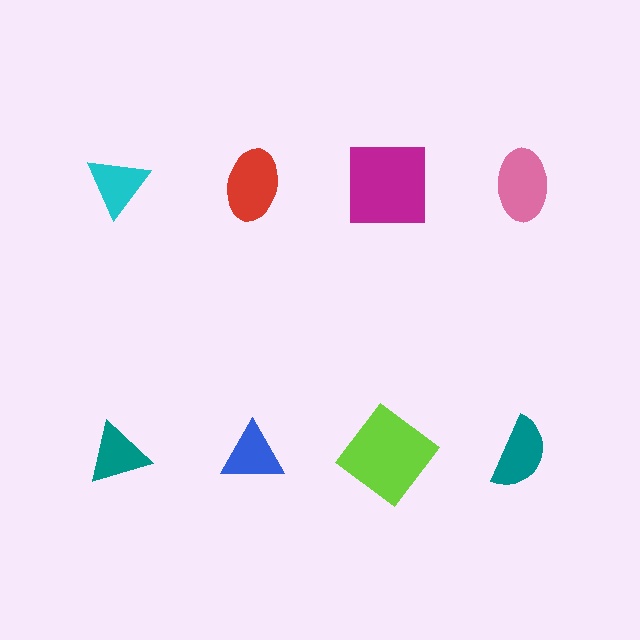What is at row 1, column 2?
A red ellipse.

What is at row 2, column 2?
A blue triangle.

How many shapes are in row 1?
4 shapes.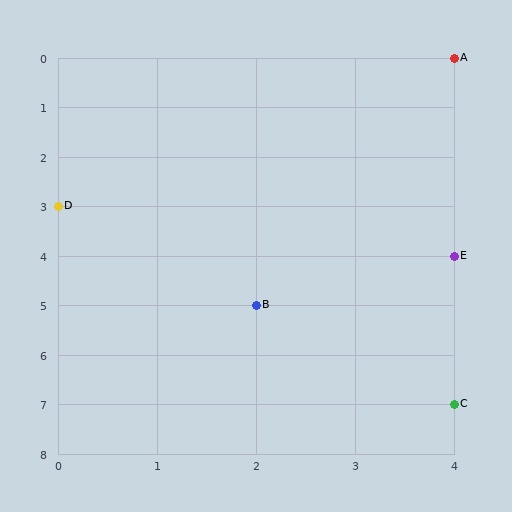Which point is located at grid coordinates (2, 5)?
Point B is at (2, 5).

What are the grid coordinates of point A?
Point A is at grid coordinates (4, 0).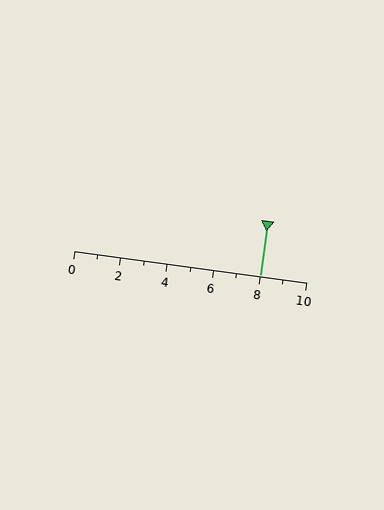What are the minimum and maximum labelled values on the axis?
The axis runs from 0 to 10.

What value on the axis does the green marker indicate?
The marker indicates approximately 8.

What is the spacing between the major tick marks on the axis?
The major ticks are spaced 2 apart.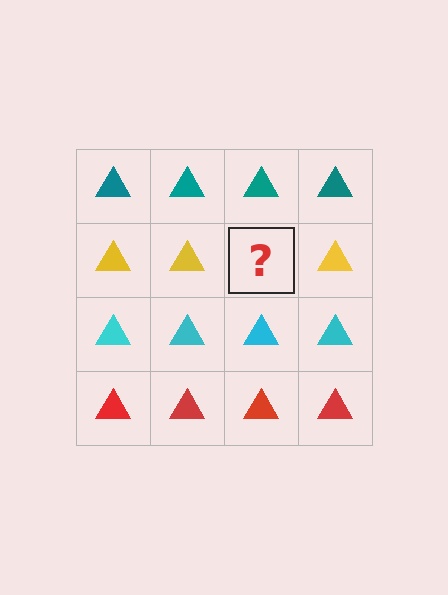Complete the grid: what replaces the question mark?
The question mark should be replaced with a yellow triangle.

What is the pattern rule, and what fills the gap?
The rule is that each row has a consistent color. The gap should be filled with a yellow triangle.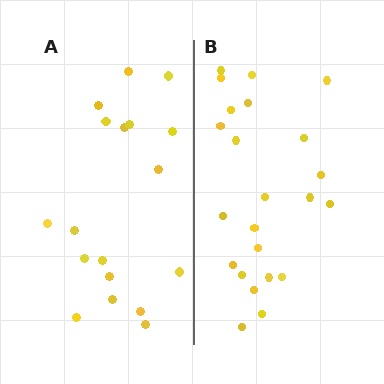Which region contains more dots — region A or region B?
Region B (the right region) has more dots.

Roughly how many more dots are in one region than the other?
Region B has about 5 more dots than region A.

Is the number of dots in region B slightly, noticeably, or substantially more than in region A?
Region B has noticeably more, but not dramatically so. The ratio is roughly 1.3 to 1.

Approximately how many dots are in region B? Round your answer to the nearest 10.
About 20 dots. (The exact count is 23, which rounds to 20.)